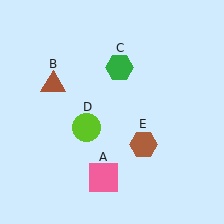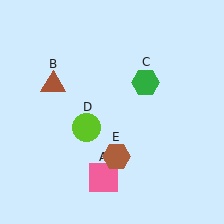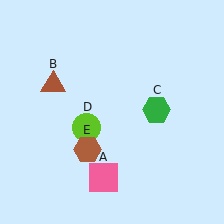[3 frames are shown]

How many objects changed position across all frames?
2 objects changed position: green hexagon (object C), brown hexagon (object E).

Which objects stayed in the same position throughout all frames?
Pink square (object A) and brown triangle (object B) and lime circle (object D) remained stationary.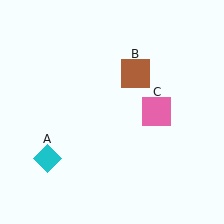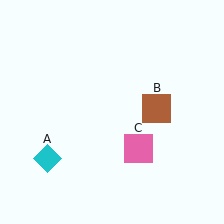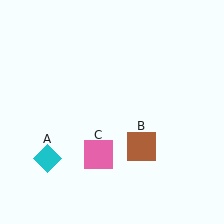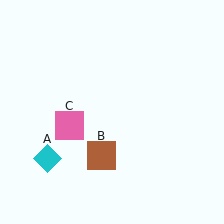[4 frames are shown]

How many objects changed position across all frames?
2 objects changed position: brown square (object B), pink square (object C).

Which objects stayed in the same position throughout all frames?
Cyan diamond (object A) remained stationary.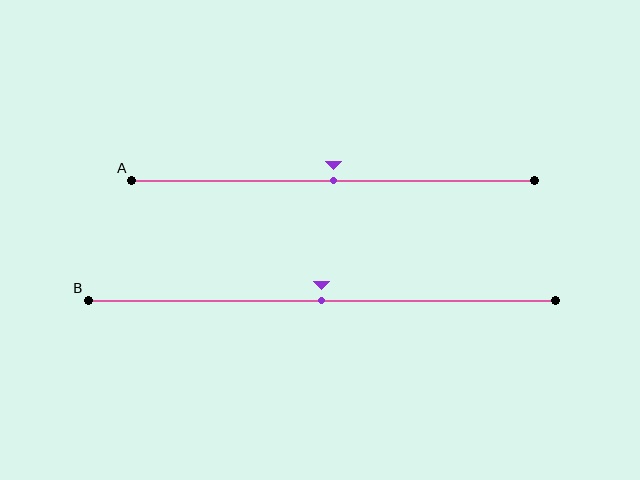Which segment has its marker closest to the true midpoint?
Segment A has its marker closest to the true midpoint.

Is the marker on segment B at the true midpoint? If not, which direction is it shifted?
Yes, the marker on segment B is at the true midpoint.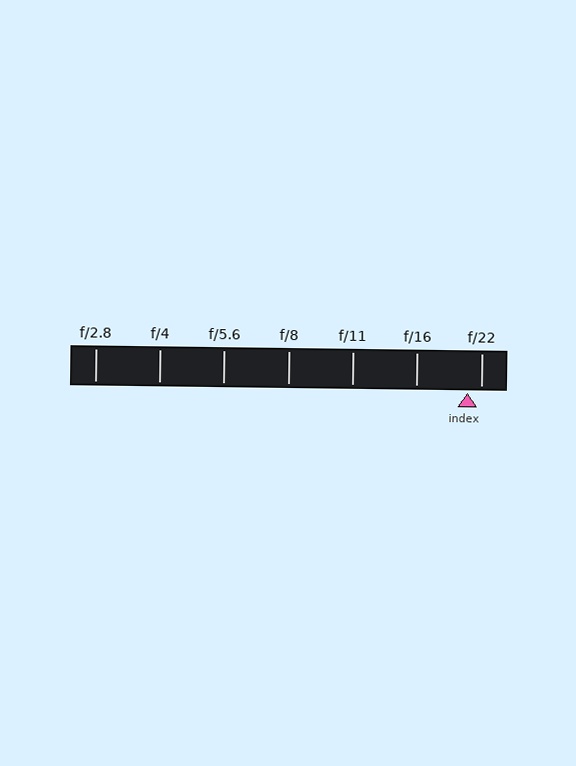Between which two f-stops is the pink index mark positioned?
The index mark is between f/16 and f/22.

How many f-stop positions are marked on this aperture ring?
There are 7 f-stop positions marked.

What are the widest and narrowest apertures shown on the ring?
The widest aperture shown is f/2.8 and the narrowest is f/22.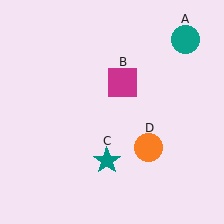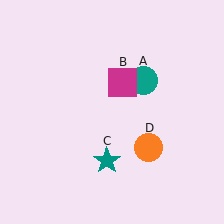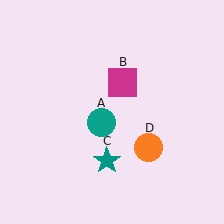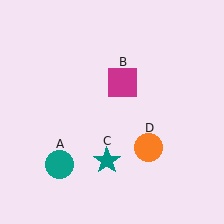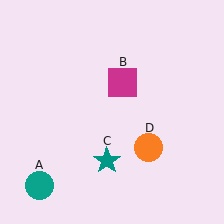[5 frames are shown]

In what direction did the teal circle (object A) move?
The teal circle (object A) moved down and to the left.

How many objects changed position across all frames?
1 object changed position: teal circle (object A).